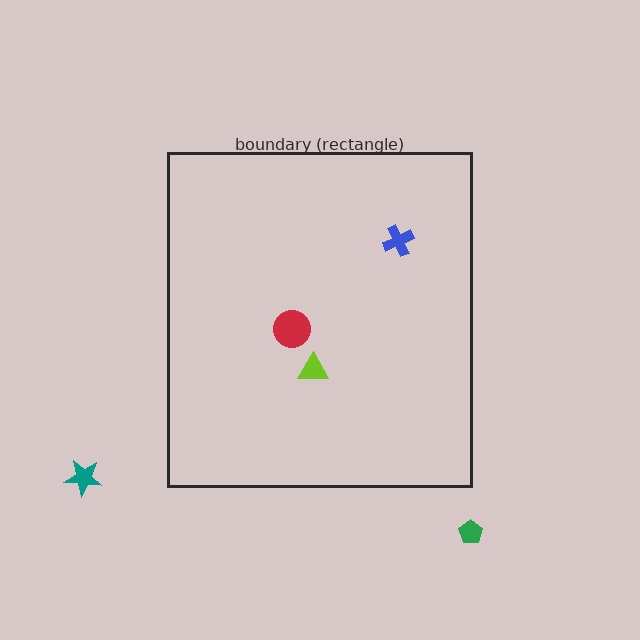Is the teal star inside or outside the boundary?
Outside.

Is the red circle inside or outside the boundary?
Inside.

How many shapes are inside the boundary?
3 inside, 2 outside.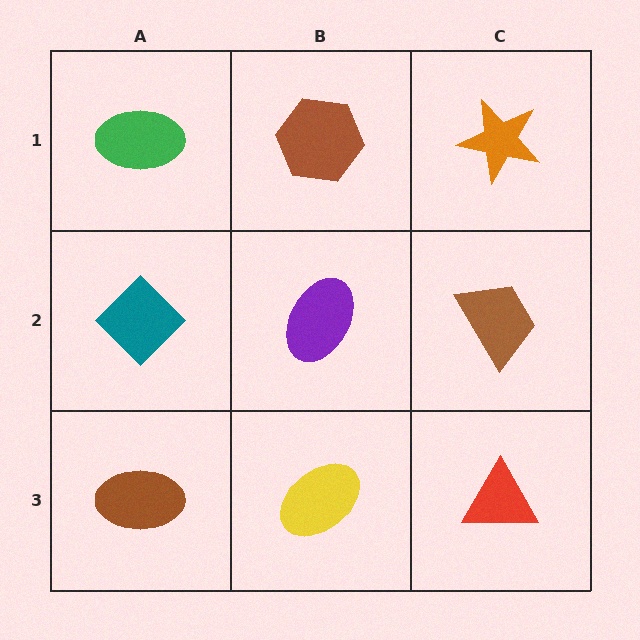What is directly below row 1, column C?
A brown trapezoid.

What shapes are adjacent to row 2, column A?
A green ellipse (row 1, column A), a brown ellipse (row 3, column A), a purple ellipse (row 2, column B).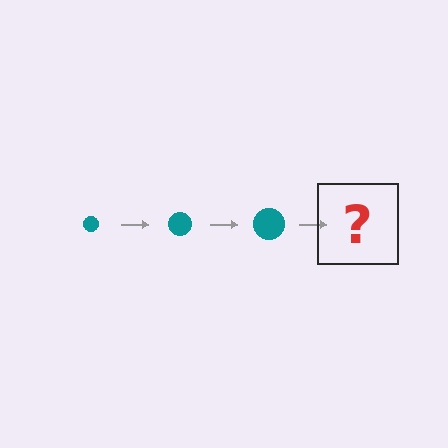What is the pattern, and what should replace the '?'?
The pattern is that the circle gets progressively larger each step. The '?' should be a teal circle, larger than the previous one.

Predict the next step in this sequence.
The next step is a teal circle, larger than the previous one.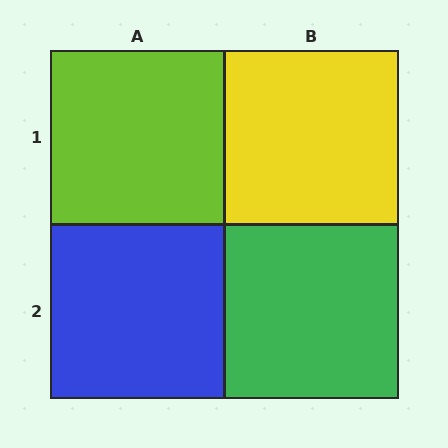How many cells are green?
1 cell is green.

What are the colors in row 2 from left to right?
Blue, green.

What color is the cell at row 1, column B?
Yellow.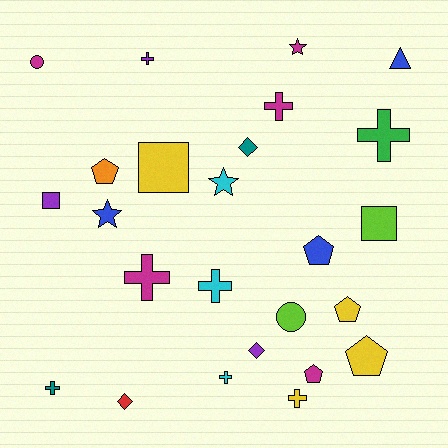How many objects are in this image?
There are 25 objects.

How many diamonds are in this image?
There are 3 diamonds.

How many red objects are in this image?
There is 1 red object.